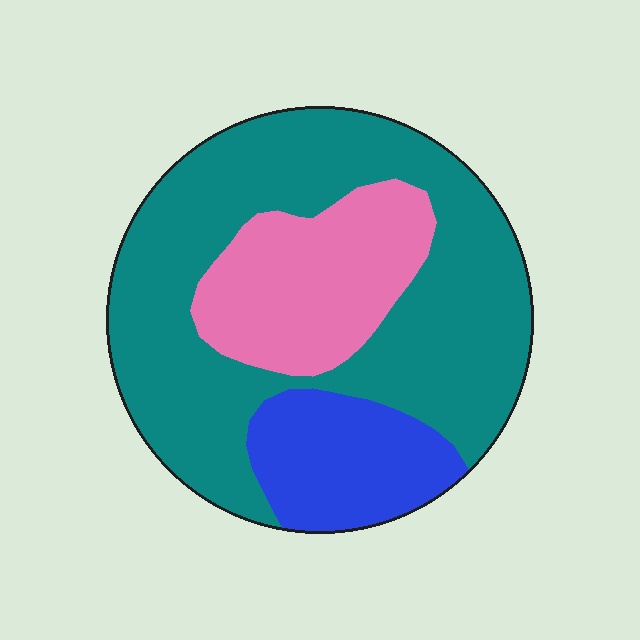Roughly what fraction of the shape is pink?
Pink takes up about one fifth (1/5) of the shape.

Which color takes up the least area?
Blue, at roughly 15%.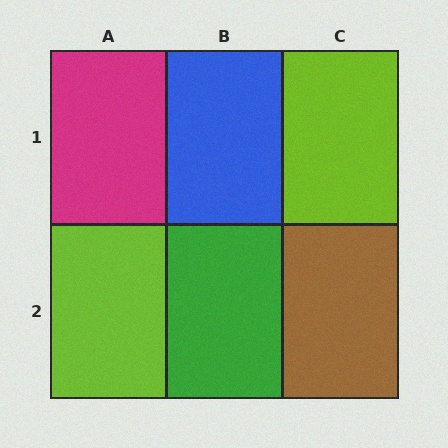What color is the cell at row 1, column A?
Magenta.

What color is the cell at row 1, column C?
Lime.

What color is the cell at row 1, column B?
Blue.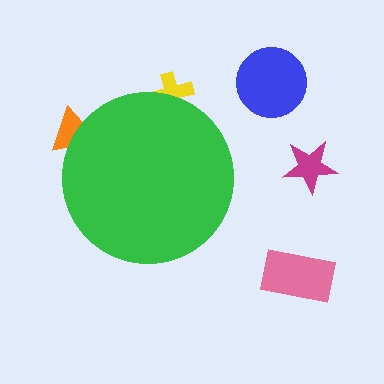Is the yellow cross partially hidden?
Yes, the yellow cross is partially hidden behind the green circle.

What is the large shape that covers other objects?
A green circle.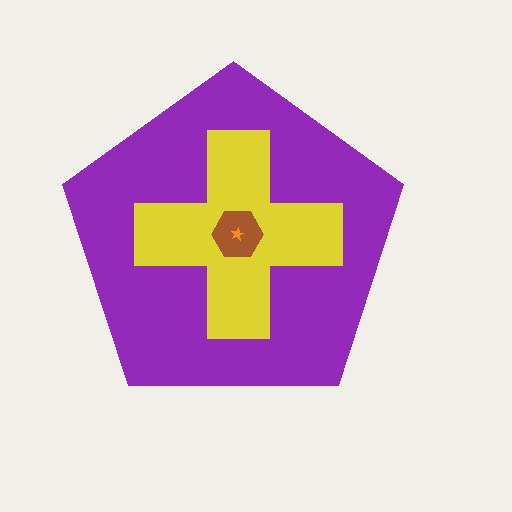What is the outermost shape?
The purple pentagon.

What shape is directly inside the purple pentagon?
The yellow cross.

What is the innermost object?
The orange star.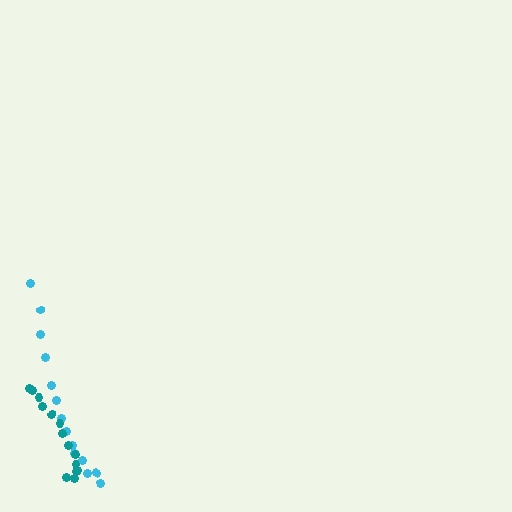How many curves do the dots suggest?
There are 2 distinct paths.